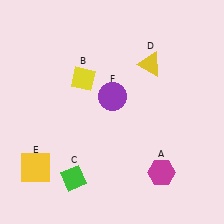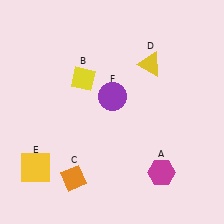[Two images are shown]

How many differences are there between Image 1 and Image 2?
There is 1 difference between the two images.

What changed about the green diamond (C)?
In Image 1, C is green. In Image 2, it changed to orange.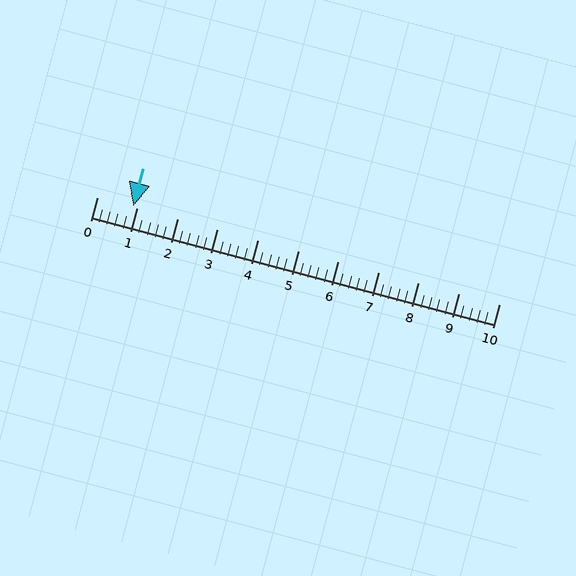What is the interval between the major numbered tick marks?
The major tick marks are spaced 1 units apart.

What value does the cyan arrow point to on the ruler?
The cyan arrow points to approximately 0.9.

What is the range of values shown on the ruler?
The ruler shows values from 0 to 10.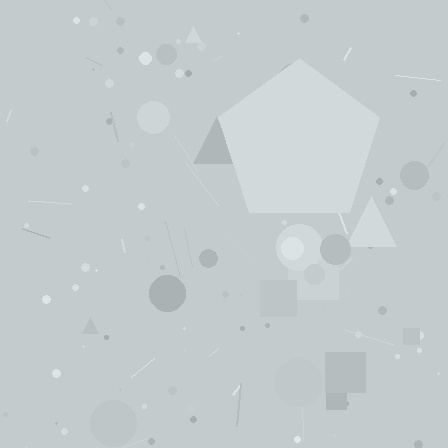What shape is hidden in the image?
A pentagon is hidden in the image.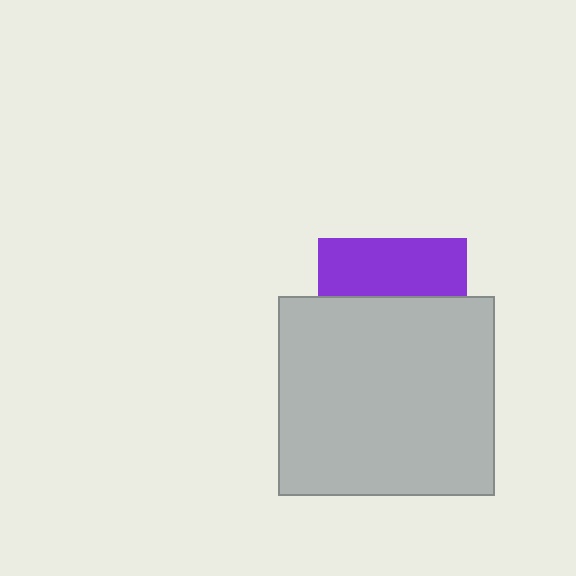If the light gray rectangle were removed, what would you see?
You would see the complete purple square.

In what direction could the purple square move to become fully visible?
The purple square could move up. That would shift it out from behind the light gray rectangle entirely.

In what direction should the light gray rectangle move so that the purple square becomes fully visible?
The light gray rectangle should move down. That is the shortest direction to clear the overlap and leave the purple square fully visible.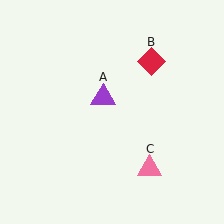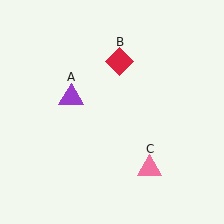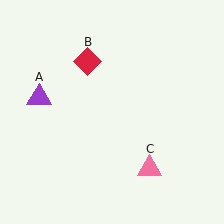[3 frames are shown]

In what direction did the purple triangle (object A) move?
The purple triangle (object A) moved left.